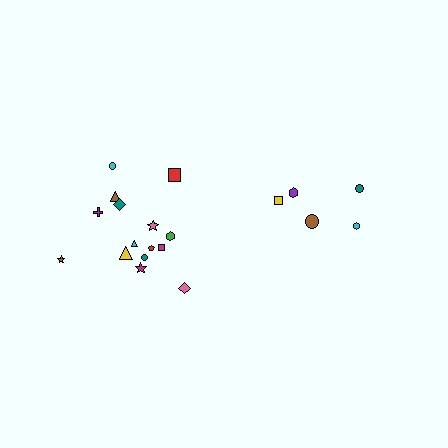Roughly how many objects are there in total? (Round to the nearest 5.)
Roughly 20 objects in total.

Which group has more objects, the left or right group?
The left group.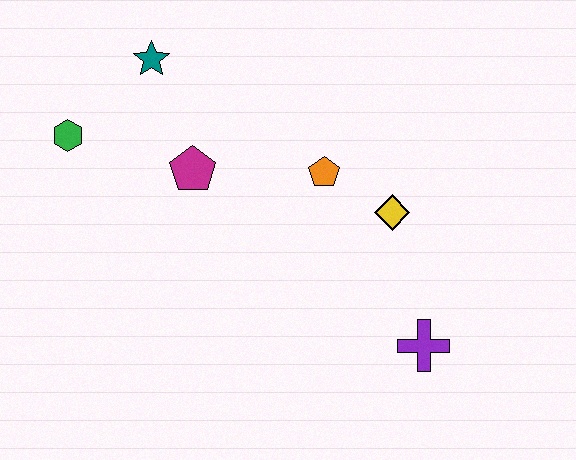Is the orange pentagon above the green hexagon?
No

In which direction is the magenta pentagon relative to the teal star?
The magenta pentagon is below the teal star.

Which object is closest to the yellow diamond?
The orange pentagon is closest to the yellow diamond.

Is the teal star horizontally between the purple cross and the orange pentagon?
No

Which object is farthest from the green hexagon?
The purple cross is farthest from the green hexagon.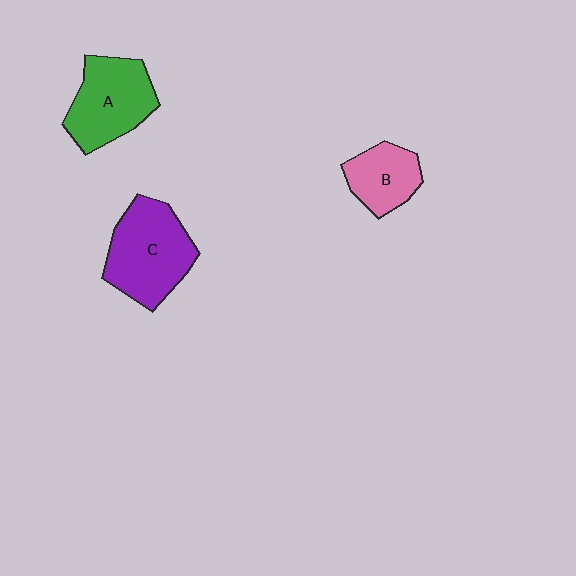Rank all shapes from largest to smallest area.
From largest to smallest: C (purple), A (green), B (pink).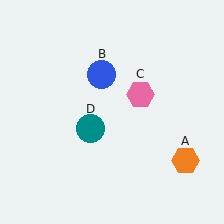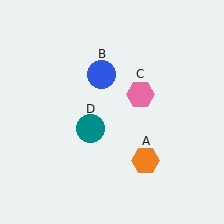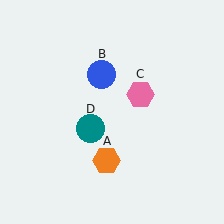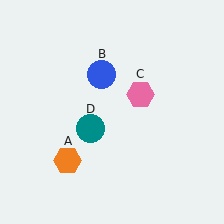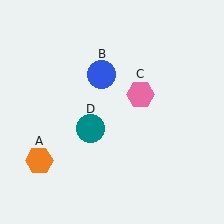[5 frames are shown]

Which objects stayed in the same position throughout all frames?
Blue circle (object B) and pink hexagon (object C) and teal circle (object D) remained stationary.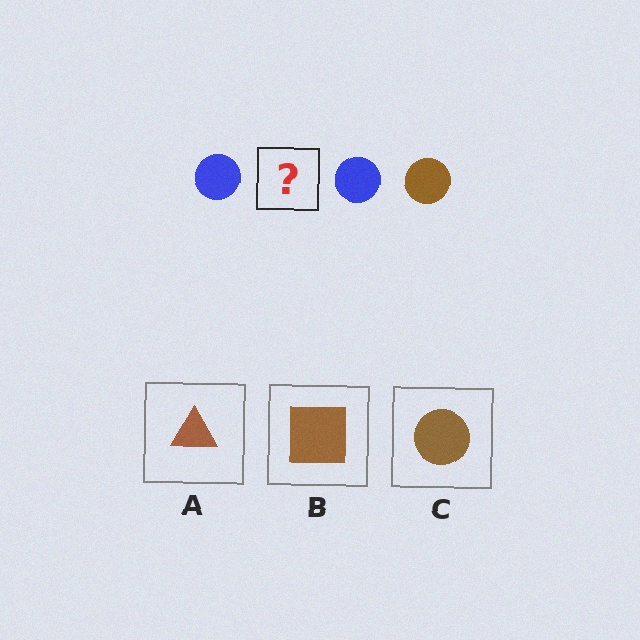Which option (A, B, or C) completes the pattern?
C.